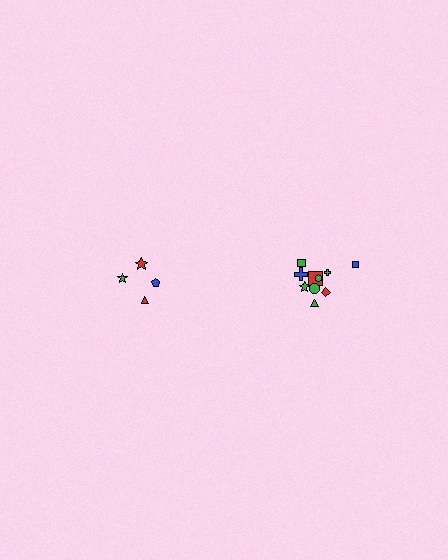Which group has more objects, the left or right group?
The right group.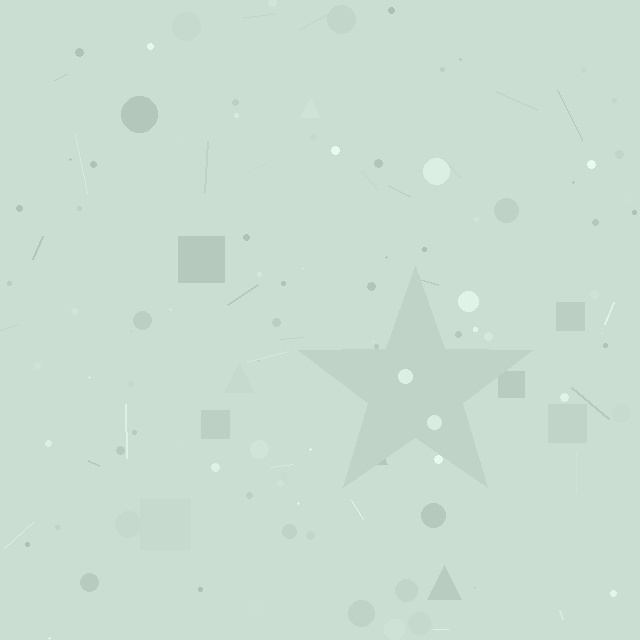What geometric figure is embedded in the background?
A star is embedded in the background.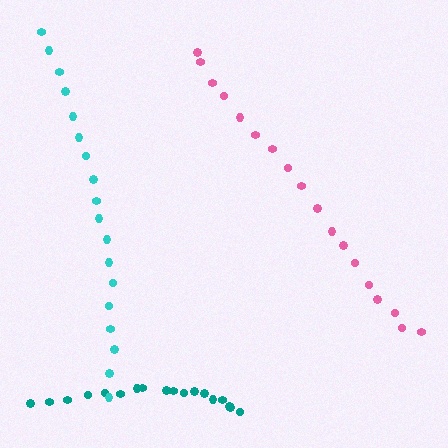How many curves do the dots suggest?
There are 3 distinct paths.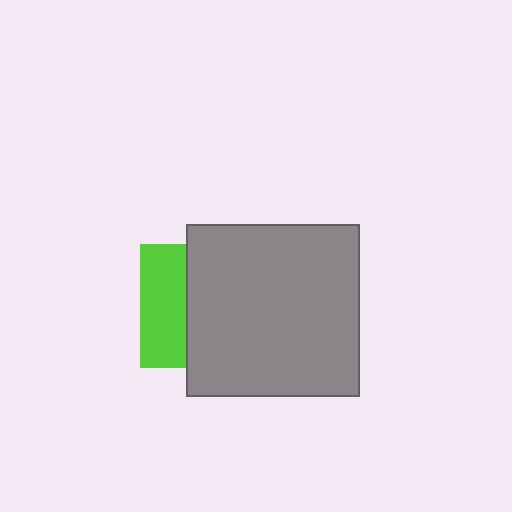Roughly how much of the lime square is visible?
A small part of it is visible (roughly 37%).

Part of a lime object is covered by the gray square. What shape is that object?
It is a square.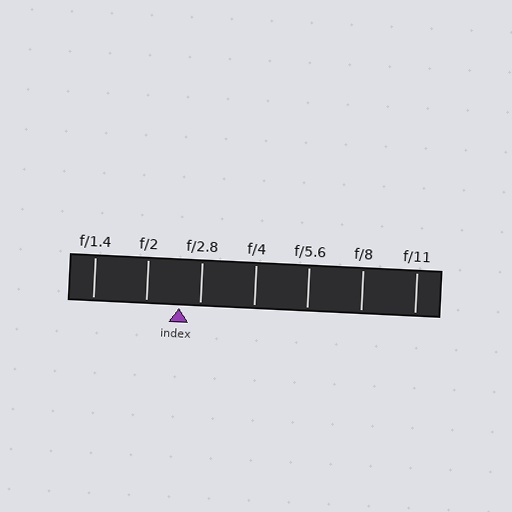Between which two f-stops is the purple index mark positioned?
The index mark is between f/2 and f/2.8.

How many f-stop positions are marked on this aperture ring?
There are 7 f-stop positions marked.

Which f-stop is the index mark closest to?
The index mark is closest to f/2.8.